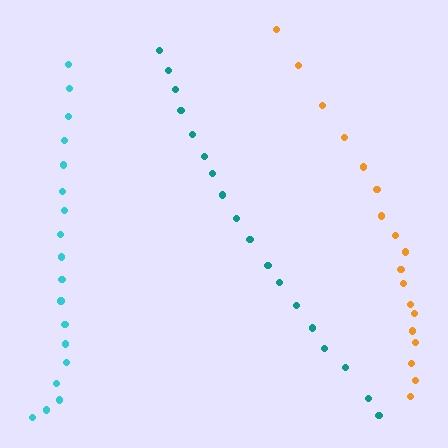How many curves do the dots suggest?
There are 3 distinct paths.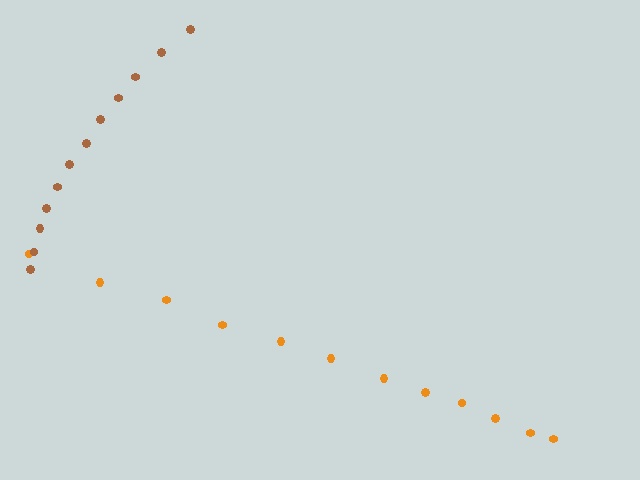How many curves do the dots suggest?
There are 2 distinct paths.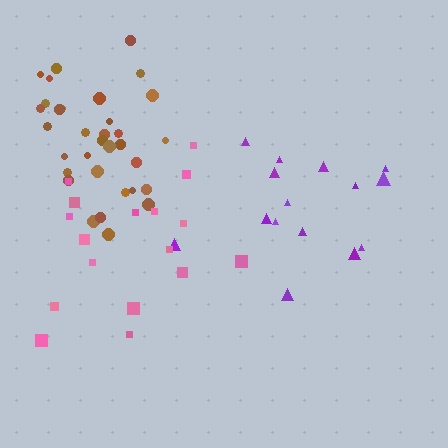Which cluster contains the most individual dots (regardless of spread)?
Brown (33).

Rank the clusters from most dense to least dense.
brown, pink, purple.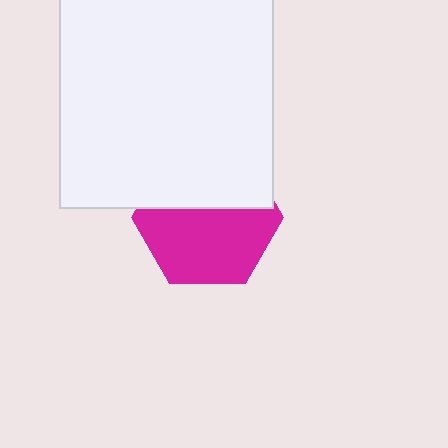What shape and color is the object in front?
The object in front is a white square.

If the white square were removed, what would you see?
You would see the complete magenta hexagon.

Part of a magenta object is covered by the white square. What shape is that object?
It is a hexagon.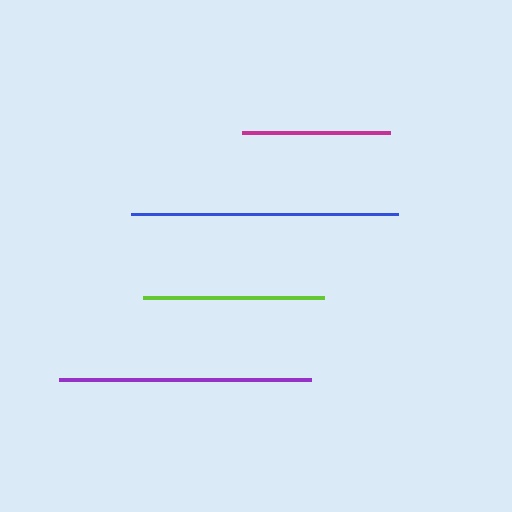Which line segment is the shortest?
The magenta line is the shortest at approximately 148 pixels.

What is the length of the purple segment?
The purple segment is approximately 252 pixels long.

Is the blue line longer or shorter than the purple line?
The blue line is longer than the purple line.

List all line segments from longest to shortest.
From longest to shortest: blue, purple, lime, magenta.